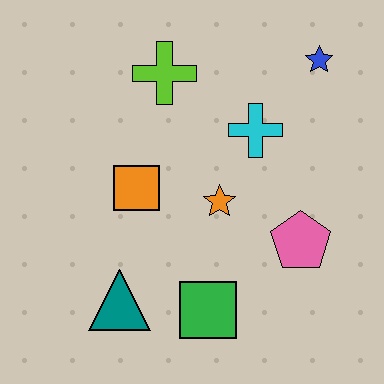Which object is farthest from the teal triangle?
The blue star is farthest from the teal triangle.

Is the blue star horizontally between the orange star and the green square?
No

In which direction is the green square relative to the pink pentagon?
The green square is to the left of the pink pentagon.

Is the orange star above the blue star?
No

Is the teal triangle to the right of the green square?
No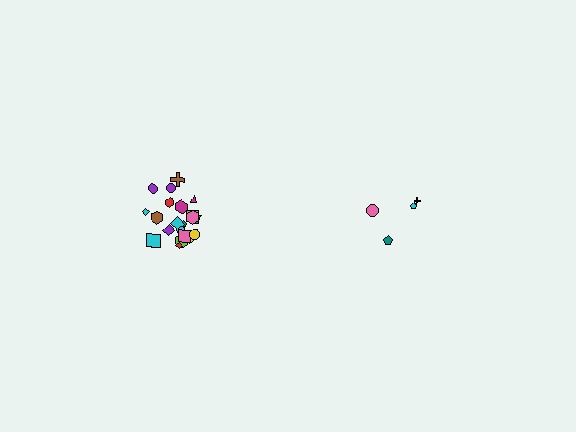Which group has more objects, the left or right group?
The left group.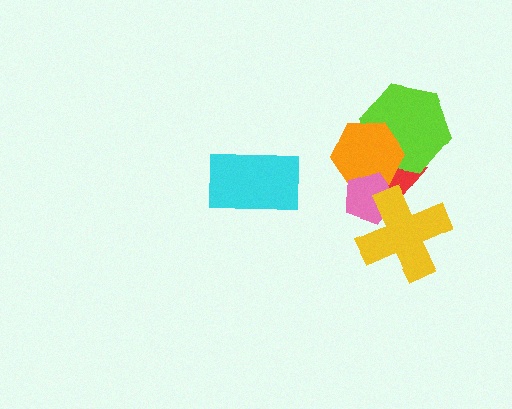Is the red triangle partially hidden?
Yes, it is partially covered by another shape.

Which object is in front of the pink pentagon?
The yellow cross is in front of the pink pentagon.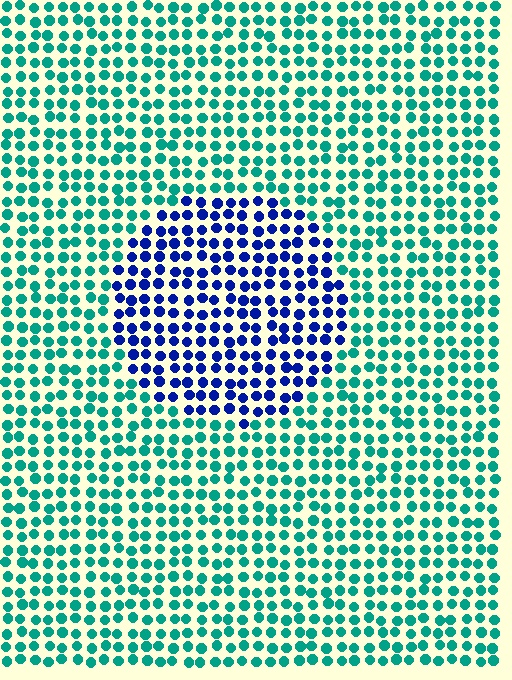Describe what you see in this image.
The image is filled with small teal elements in a uniform arrangement. A circle-shaped region is visible where the elements are tinted to a slightly different hue, forming a subtle color boundary.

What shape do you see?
I see a circle.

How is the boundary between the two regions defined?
The boundary is defined purely by a slight shift in hue (about 61 degrees). Spacing, size, and orientation are identical on both sides.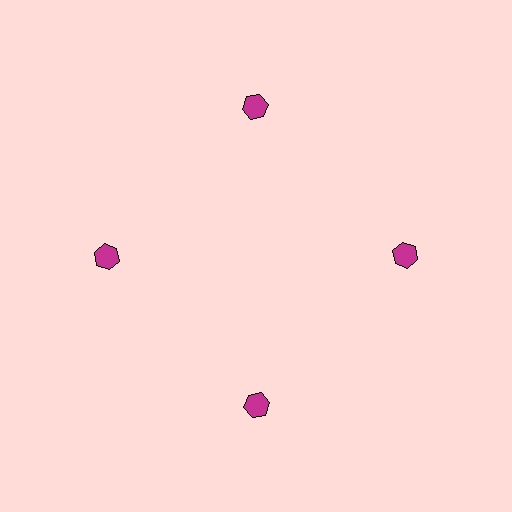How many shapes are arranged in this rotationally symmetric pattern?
There are 4 shapes, arranged in 4 groups of 1.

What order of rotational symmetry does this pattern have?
This pattern has 4-fold rotational symmetry.